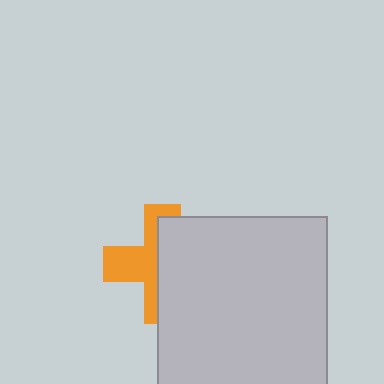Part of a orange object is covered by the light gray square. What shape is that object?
It is a cross.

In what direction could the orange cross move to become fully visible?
The orange cross could move left. That would shift it out from behind the light gray square entirely.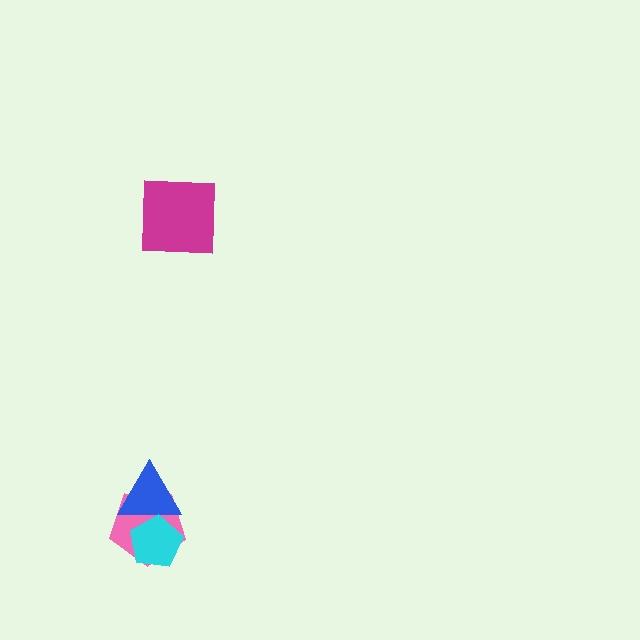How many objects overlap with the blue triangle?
2 objects overlap with the blue triangle.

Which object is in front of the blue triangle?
The cyan pentagon is in front of the blue triangle.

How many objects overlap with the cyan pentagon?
2 objects overlap with the cyan pentagon.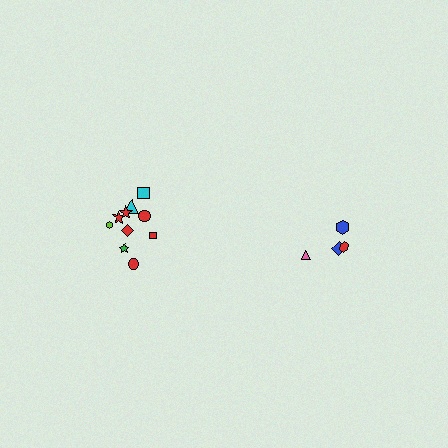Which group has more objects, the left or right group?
The left group.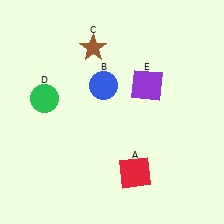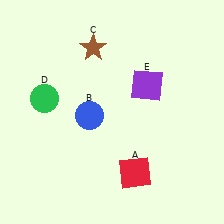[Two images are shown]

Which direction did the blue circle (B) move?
The blue circle (B) moved down.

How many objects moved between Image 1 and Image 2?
1 object moved between the two images.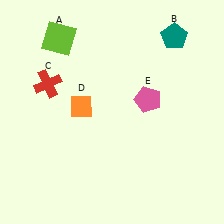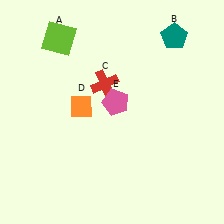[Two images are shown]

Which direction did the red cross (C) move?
The red cross (C) moved right.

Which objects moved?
The objects that moved are: the red cross (C), the pink pentagon (E).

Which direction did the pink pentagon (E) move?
The pink pentagon (E) moved left.